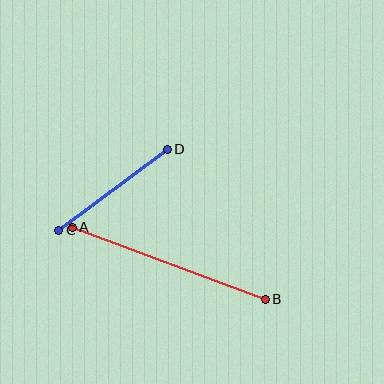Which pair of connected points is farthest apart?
Points A and B are farthest apart.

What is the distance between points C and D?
The distance is approximately 135 pixels.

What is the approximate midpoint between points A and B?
The midpoint is at approximately (169, 263) pixels.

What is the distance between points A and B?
The distance is approximately 206 pixels.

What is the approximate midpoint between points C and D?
The midpoint is at approximately (113, 190) pixels.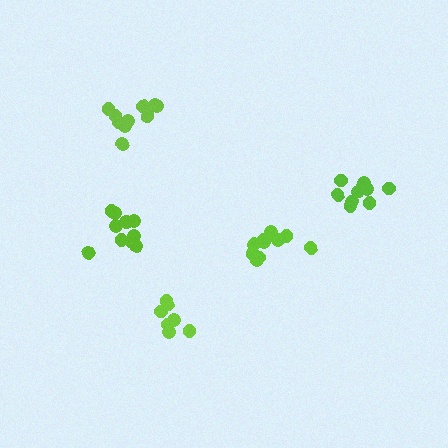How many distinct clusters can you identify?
There are 5 distinct clusters.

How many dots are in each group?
Group 1: 7 dots, Group 2: 11 dots, Group 3: 9 dots, Group 4: 10 dots, Group 5: 11 dots (48 total).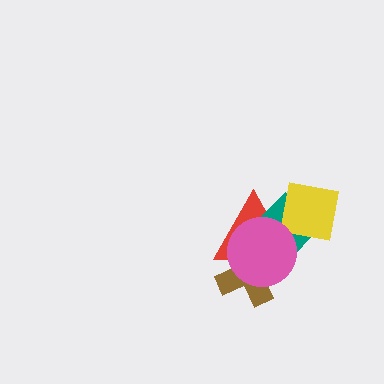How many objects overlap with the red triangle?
4 objects overlap with the red triangle.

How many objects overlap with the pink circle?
3 objects overlap with the pink circle.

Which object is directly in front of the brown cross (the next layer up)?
The red triangle is directly in front of the brown cross.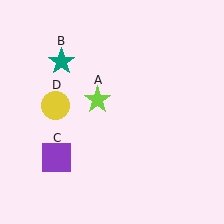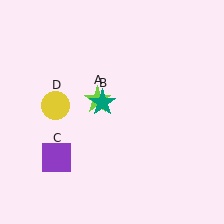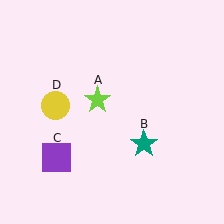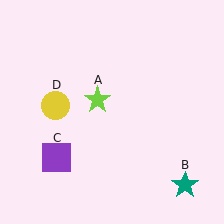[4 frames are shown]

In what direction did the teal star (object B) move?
The teal star (object B) moved down and to the right.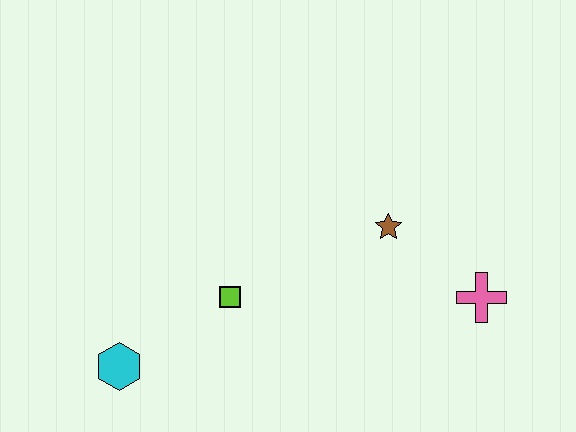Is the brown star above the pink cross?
Yes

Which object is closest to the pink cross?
The brown star is closest to the pink cross.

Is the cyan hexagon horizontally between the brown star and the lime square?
No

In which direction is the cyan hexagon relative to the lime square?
The cyan hexagon is to the left of the lime square.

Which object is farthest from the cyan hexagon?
The pink cross is farthest from the cyan hexagon.